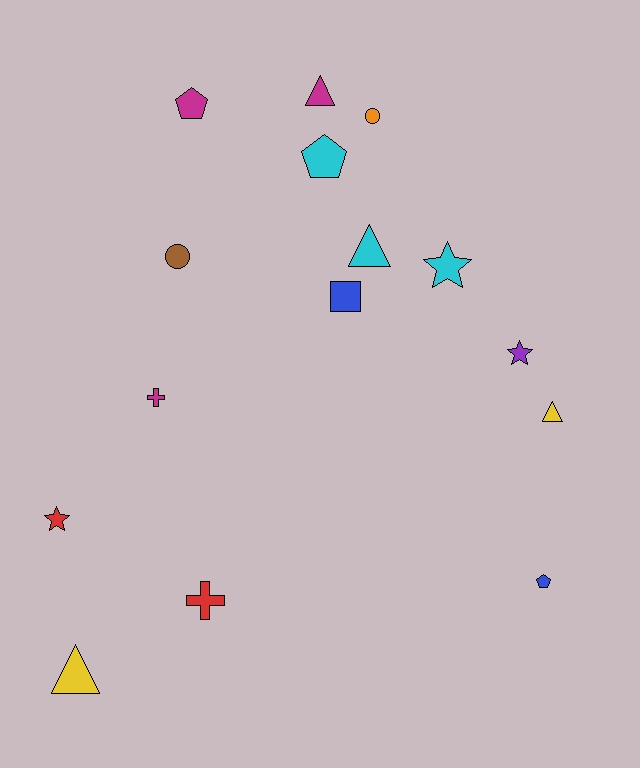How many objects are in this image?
There are 15 objects.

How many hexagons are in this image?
There are no hexagons.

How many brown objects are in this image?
There is 1 brown object.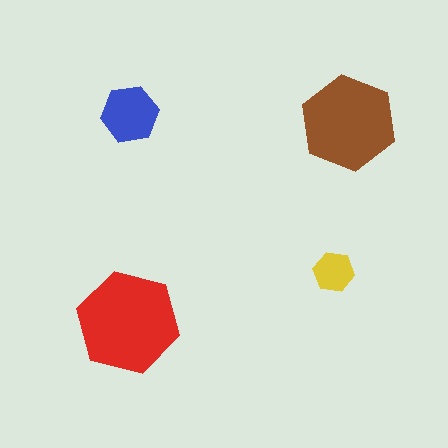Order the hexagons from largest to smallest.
the red one, the brown one, the blue one, the yellow one.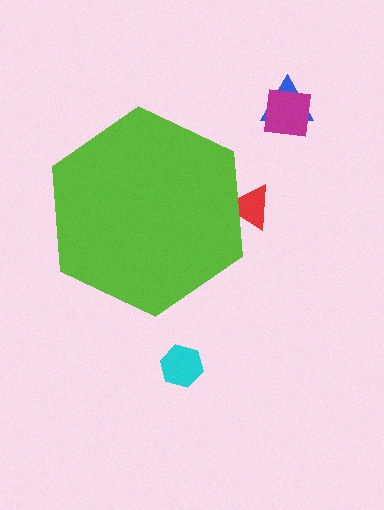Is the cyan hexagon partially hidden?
No, the cyan hexagon is fully visible.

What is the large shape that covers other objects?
A lime hexagon.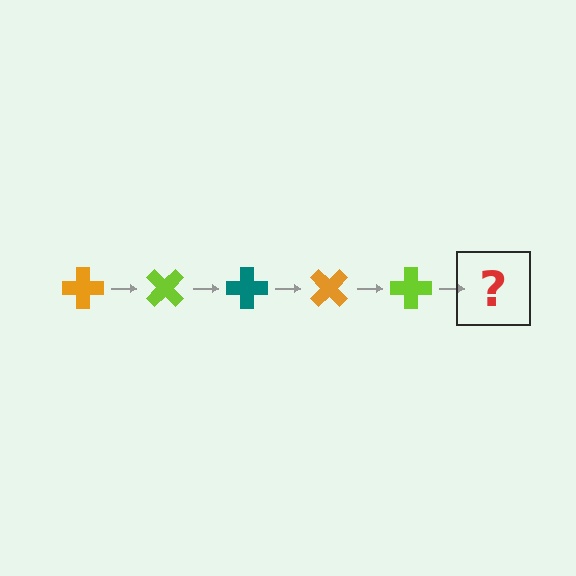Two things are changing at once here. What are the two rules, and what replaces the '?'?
The two rules are that it rotates 45 degrees each step and the color cycles through orange, lime, and teal. The '?' should be a teal cross, rotated 225 degrees from the start.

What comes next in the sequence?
The next element should be a teal cross, rotated 225 degrees from the start.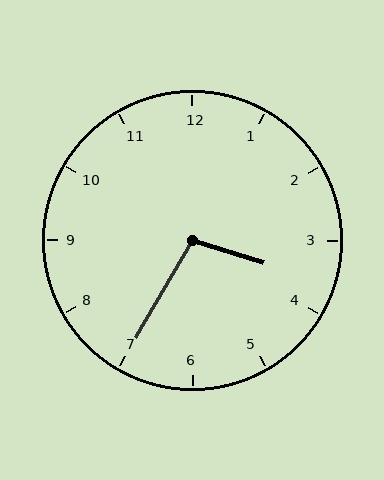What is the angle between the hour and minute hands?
Approximately 102 degrees.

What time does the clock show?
3:35.